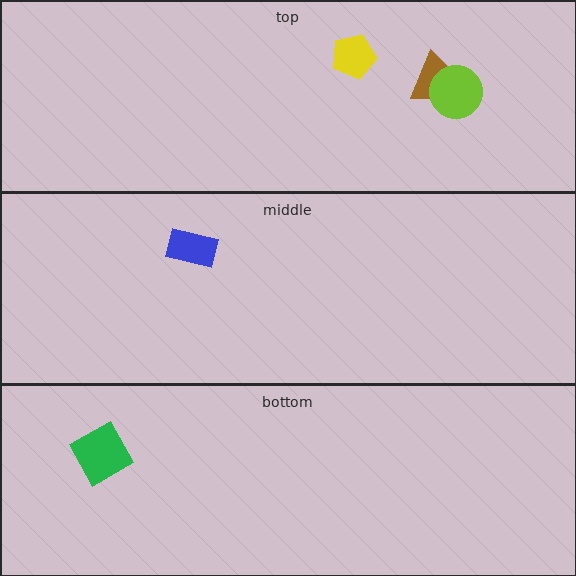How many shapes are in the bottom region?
1.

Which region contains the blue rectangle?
The middle region.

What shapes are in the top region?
The brown trapezoid, the yellow pentagon, the lime circle.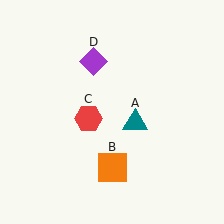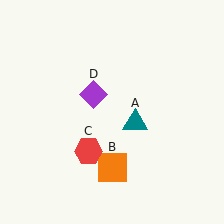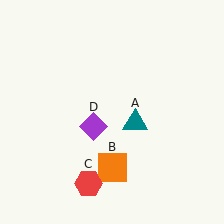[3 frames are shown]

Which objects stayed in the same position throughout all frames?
Teal triangle (object A) and orange square (object B) remained stationary.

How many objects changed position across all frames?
2 objects changed position: red hexagon (object C), purple diamond (object D).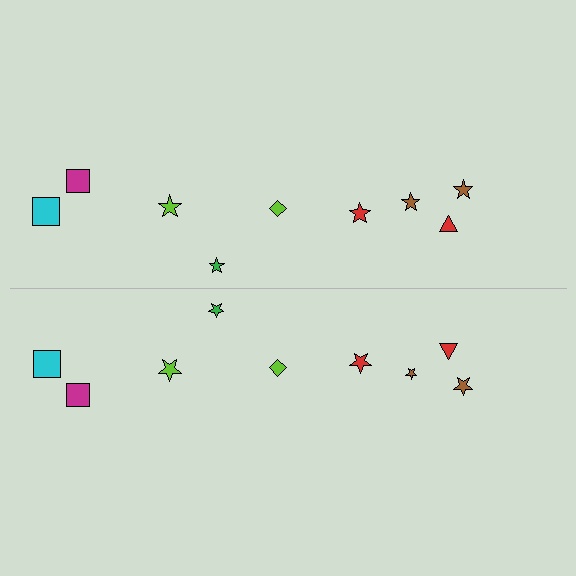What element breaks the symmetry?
The brown star on the bottom side has a different size than its mirror counterpart.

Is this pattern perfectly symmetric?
No, the pattern is not perfectly symmetric. The brown star on the bottom side has a different size than its mirror counterpart.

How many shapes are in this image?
There are 18 shapes in this image.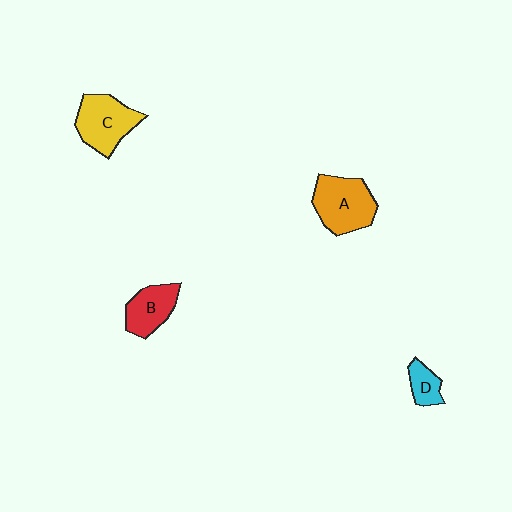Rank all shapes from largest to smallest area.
From largest to smallest: A (orange), C (yellow), B (red), D (cyan).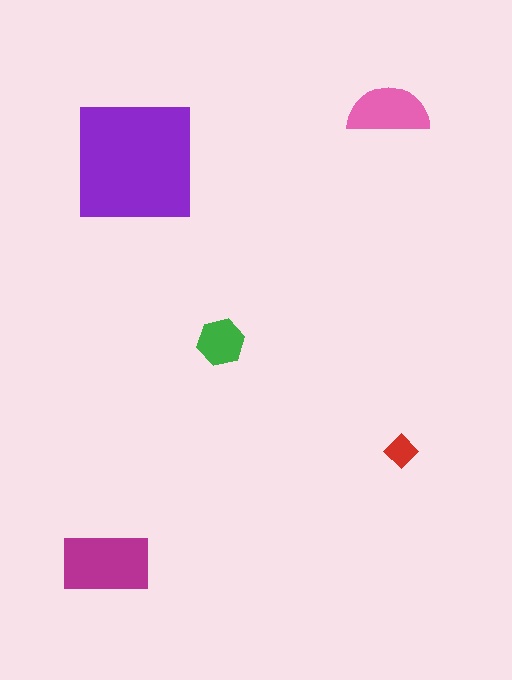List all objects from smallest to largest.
The red diamond, the green hexagon, the pink semicircle, the magenta rectangle, the purple square.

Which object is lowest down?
The magenta rectangle is bottommost.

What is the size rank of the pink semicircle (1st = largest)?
3rd.